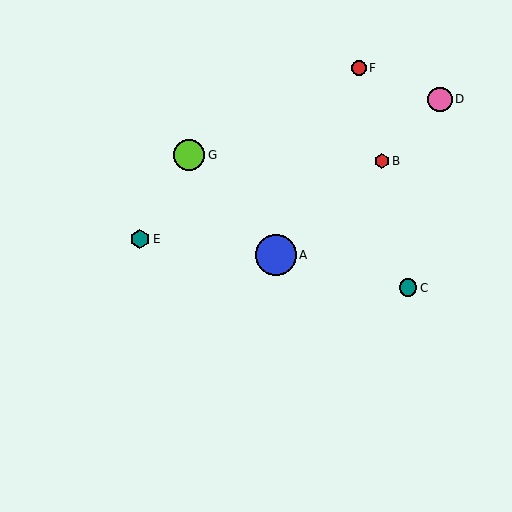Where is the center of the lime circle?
The center of the lime circle is at (189, 155).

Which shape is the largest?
The blue circle (labeled A) is the largest.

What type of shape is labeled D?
Shape D is a pink circle.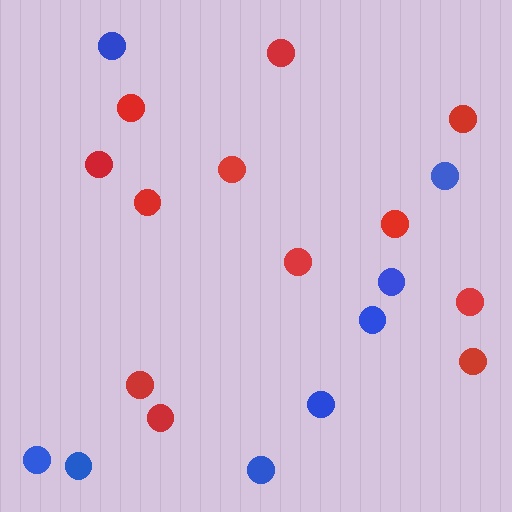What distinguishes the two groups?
There are 2 groups: one group of blue circles (8) and one group of red circles (12).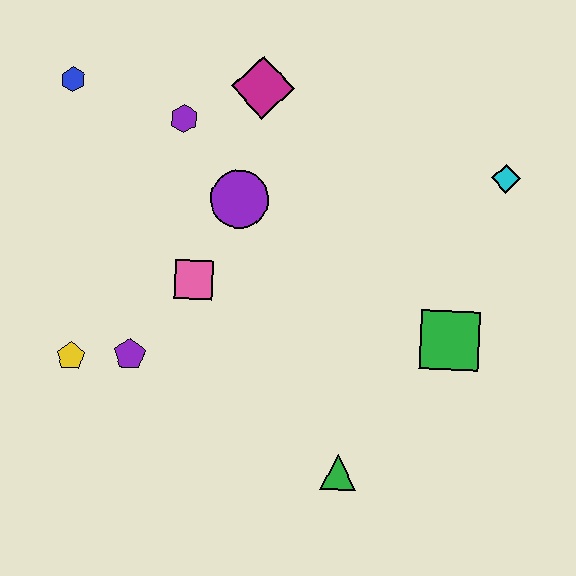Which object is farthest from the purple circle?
The green triangle is farthest from the purple circle.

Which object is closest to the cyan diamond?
The green square is closest to the cyan diamond.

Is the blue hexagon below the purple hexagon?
No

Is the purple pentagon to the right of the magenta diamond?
No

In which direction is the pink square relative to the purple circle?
The pink square is below the purple circle.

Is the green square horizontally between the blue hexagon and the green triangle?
No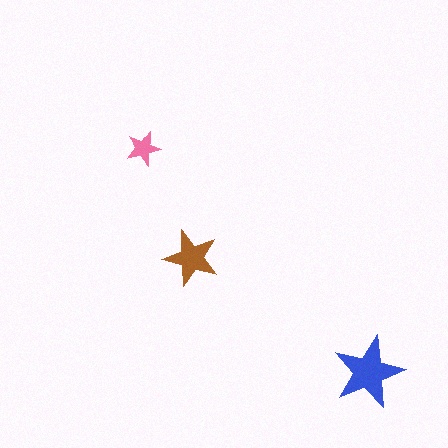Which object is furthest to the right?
The blue star is rightmost.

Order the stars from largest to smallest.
the blue one, the brown one, the pink one.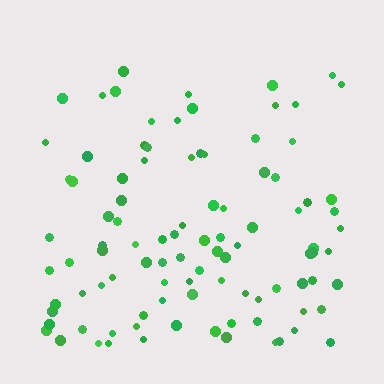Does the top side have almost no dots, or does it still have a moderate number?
Still a moderate number, just noticeably fewer than the bottom.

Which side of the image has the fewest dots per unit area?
The top.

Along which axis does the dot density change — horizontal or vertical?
Vertical.